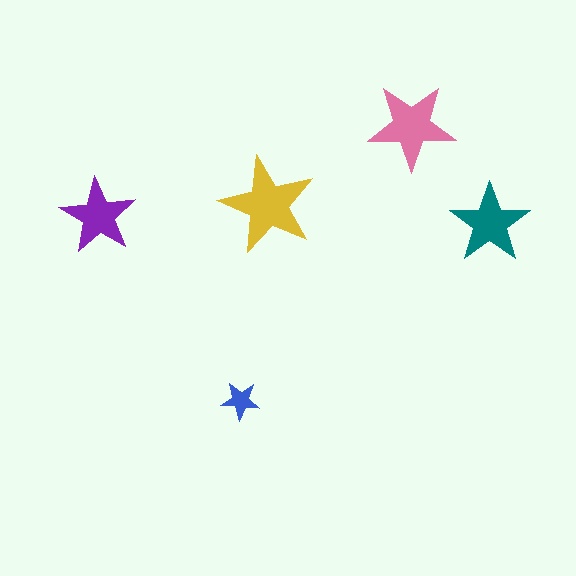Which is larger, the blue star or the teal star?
The teal one.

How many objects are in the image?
There are 5 objects in the image.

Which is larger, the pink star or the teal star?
The pink one.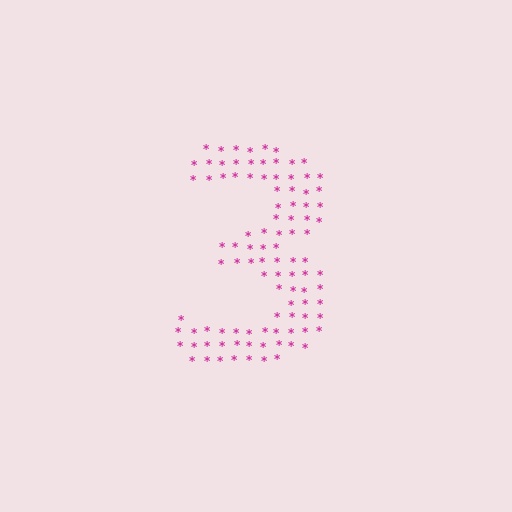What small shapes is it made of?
It is made of small asterisks.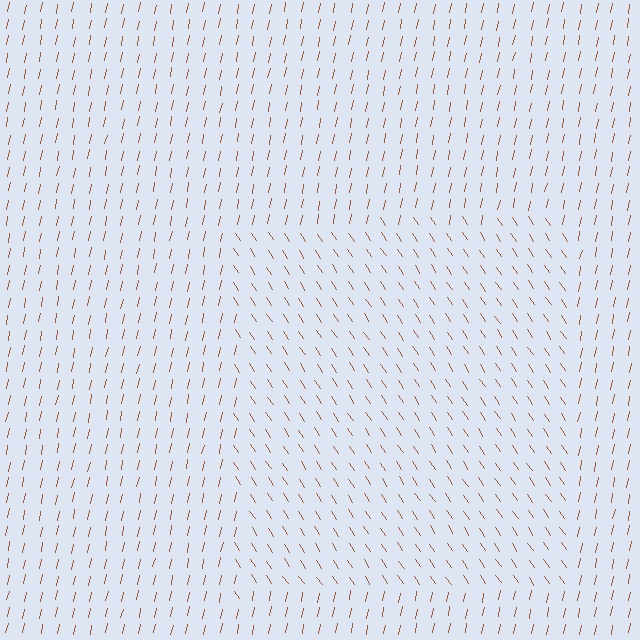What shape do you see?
I see a rectangle.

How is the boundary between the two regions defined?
The boundary is defined purely by a change in line orientation (approximately 45 degrees difference). All lines are the same color and thickness.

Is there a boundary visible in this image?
Yes, there is a texture boundary formed by a change in line orientation.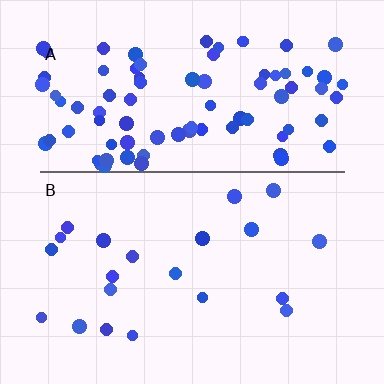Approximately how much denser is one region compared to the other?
Approximately 4.4× — region A over region B.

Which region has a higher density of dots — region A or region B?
A (the top).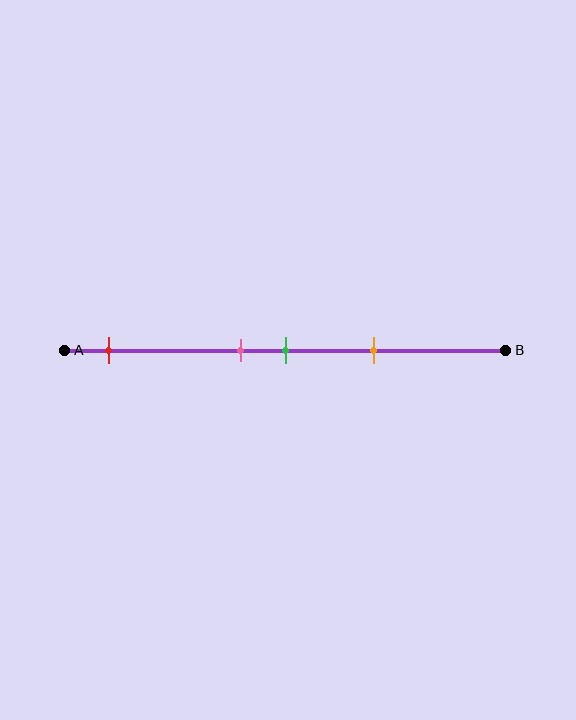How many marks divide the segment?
There are 4 marks dividing the segment.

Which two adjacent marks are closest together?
The pink and green marks are the closest adjacent pair.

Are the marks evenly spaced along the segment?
No, the marks are not evenly spaced.